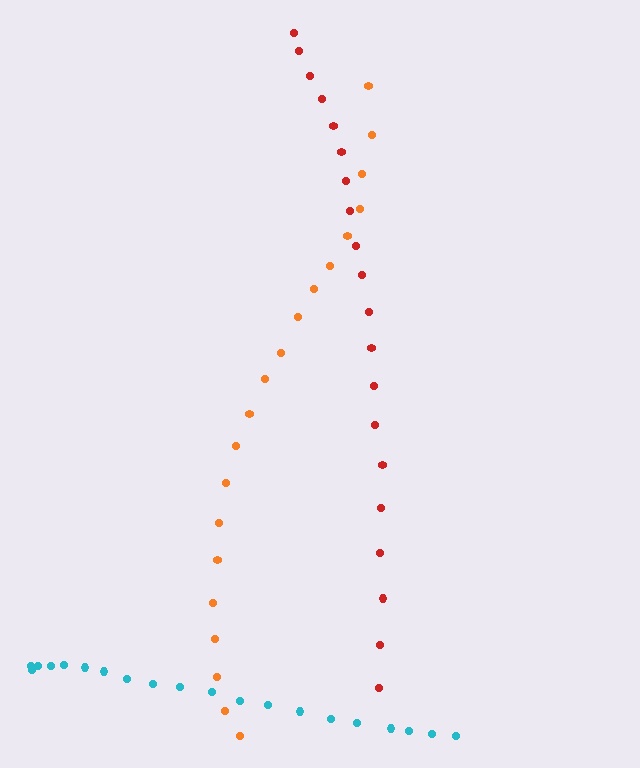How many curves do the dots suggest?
There are 3 distinct paths.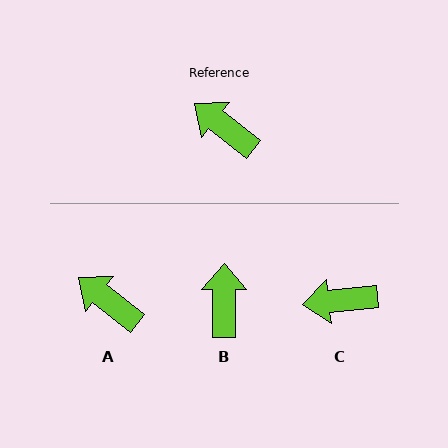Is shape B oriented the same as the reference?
No, it is off by about 52 degrees.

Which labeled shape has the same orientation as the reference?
A.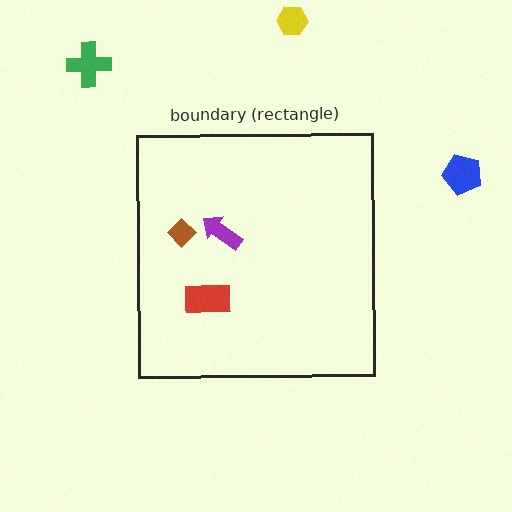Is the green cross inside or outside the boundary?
Outside.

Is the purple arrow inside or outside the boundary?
Inside.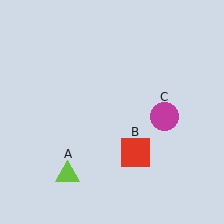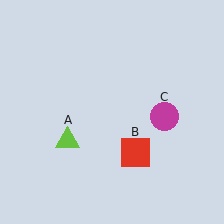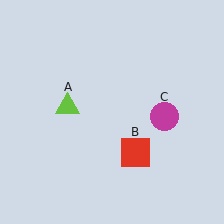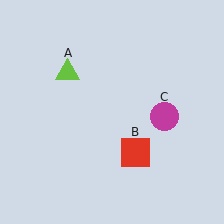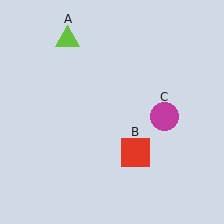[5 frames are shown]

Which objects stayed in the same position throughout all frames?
Red square (object B) and magenta circle (object C) remained stationary.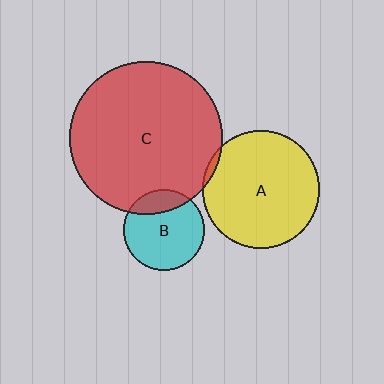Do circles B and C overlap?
Yes.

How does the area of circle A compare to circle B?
Approximately 2.1 times.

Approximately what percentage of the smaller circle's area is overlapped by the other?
Approximately 20%.